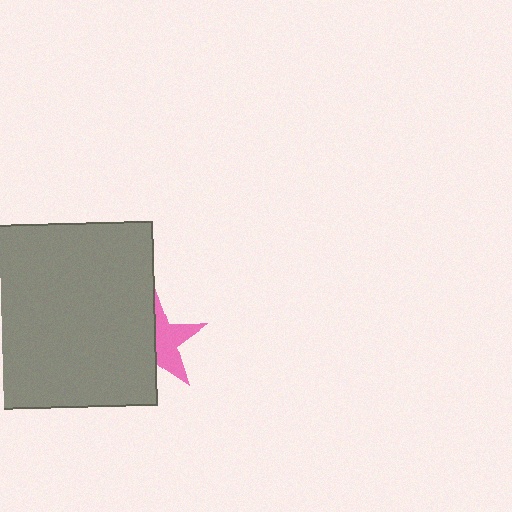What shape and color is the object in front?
The object in front is a gray square.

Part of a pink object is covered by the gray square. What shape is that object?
It is a star.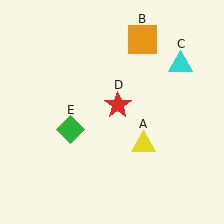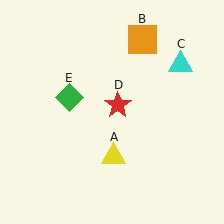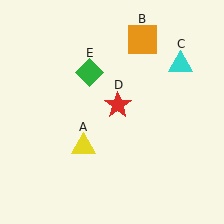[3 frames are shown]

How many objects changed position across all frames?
2 objects changed position: yellow triangle (object A), green diamond (object E).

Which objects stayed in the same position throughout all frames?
Orange square (object B) and cyan triangle (object C) and red star (object D) remained stationary.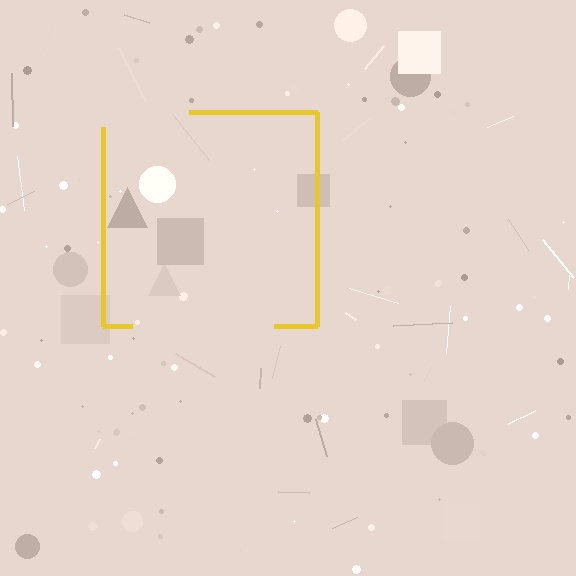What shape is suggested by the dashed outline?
The dashed outline suggests a square.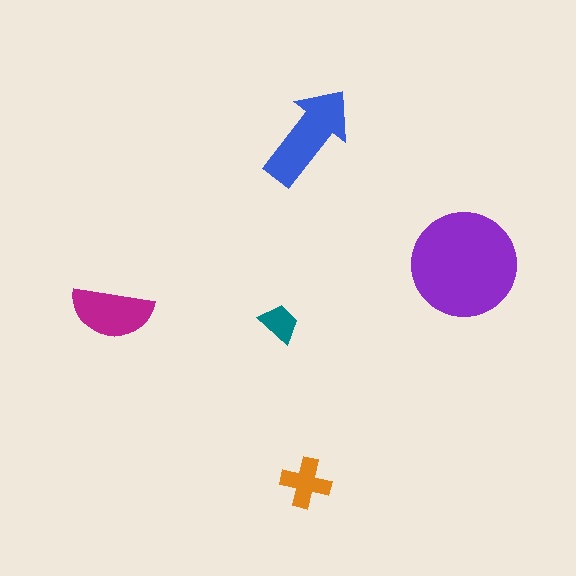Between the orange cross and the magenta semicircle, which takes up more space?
The magenta semicircle.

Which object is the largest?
The purple circle.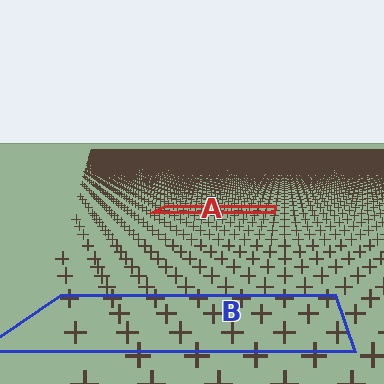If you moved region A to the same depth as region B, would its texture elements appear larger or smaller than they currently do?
They would appear larger. At a closer depth, the same texture elements are projected at a bigger on-screen size.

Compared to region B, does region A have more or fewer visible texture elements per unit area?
Region A has more texture elements per unit area — they are packed more densely because it is farther away.